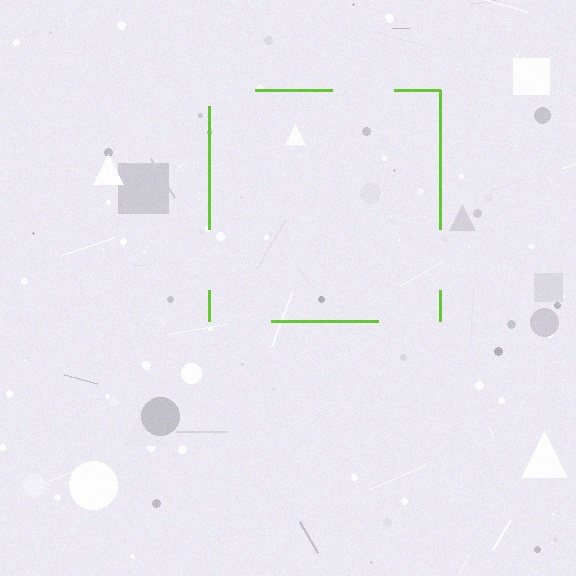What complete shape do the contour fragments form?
The contour fragments form a square.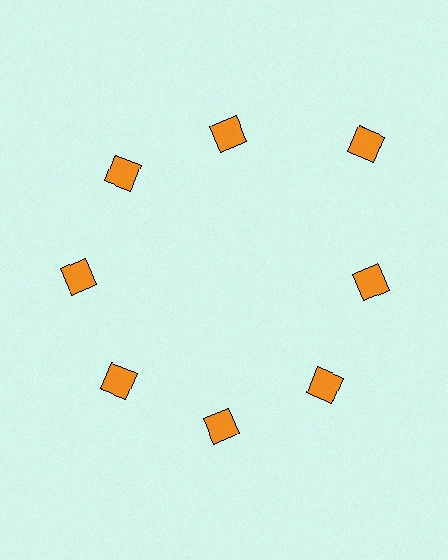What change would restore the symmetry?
The symmetry would be restored by moving it inward, back onto the ring so that all 8 diamonds sit at equal angles and equal distance from the center.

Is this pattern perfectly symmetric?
No. The 8 orange diamonds are arranged in a ring, but one element near the 2 o'clock position is pushed outward from the center, breaking the 8-fold rotational symmetry.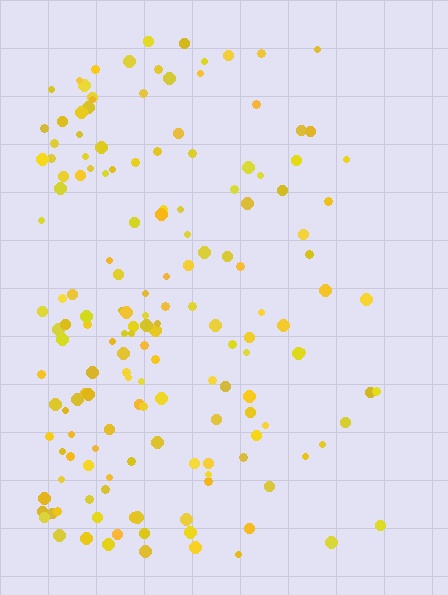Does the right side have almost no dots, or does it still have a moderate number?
Still a moderate number, just noticeably fewer than the left.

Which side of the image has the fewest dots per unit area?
The right.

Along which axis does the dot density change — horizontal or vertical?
Horizontal.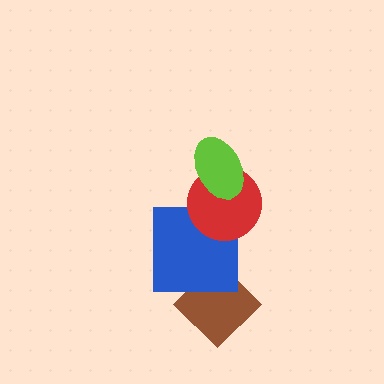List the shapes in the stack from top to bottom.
From top to bottom: the lime ellipse, the red circle, the blue square, the brown diamond.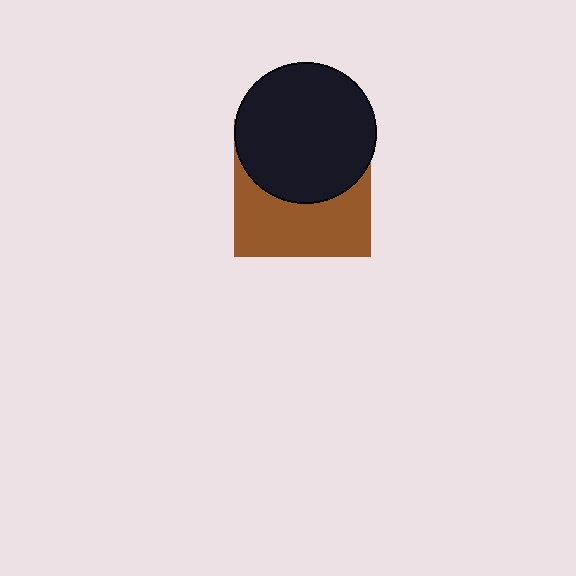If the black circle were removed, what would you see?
You would see the complete brown square.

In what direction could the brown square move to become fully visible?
The brown square could move down. That would shift it out from behind the black circle entirely.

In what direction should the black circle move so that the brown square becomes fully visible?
The black circle should move up. That is the shortest direction to clear the overlap and leave the brown square fully visible.